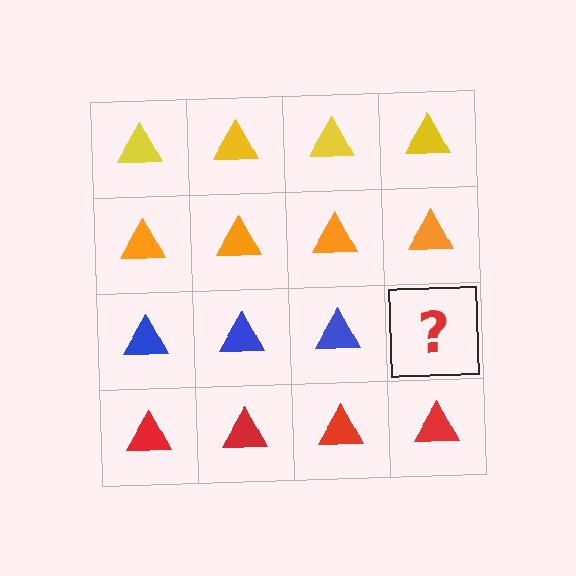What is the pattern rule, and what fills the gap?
The rule is that each row has a consistent color. The gap should be filled with a blue triangle.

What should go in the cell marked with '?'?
The missing cell should contain a blue triangle.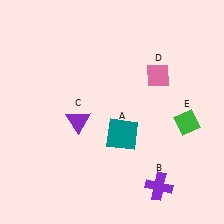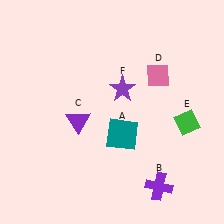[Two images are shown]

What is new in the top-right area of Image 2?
A purple star (F) was added in the top-right area of Image 2.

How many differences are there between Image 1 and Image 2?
There is 1 difference between the two images.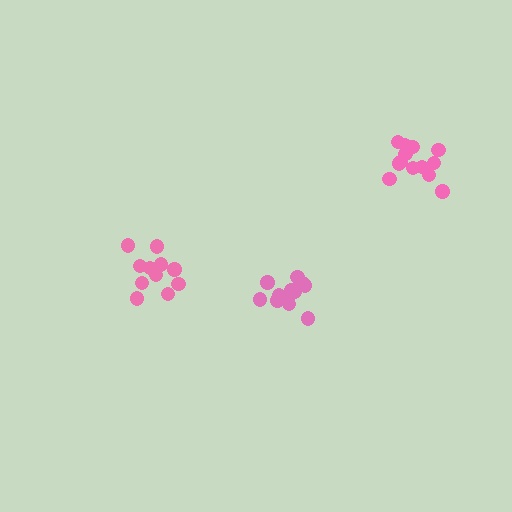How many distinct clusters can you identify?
There are 3 distinct clusters.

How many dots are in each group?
Group 1: 11 dots, Group 2: 13 dots, Group 3: 14 dots (38 total).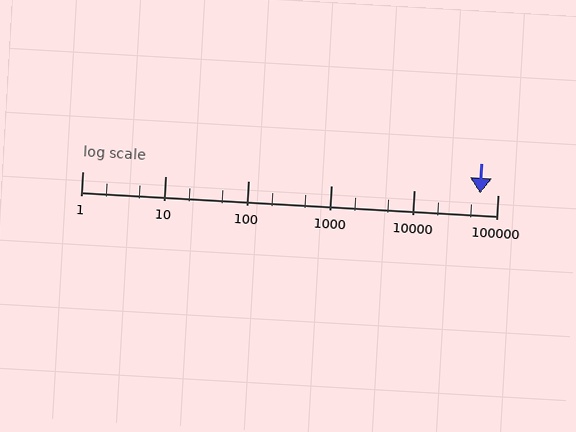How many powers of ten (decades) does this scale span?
The scale spans 5 decades, from 1 to 100000.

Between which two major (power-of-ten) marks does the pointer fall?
The pointer is between 10000 and 100000.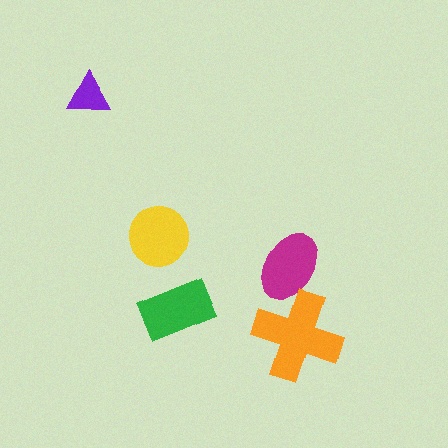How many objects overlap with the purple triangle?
0 objects overlap with the purple triangle.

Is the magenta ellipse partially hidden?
Yes, it is partially covered by another shape.